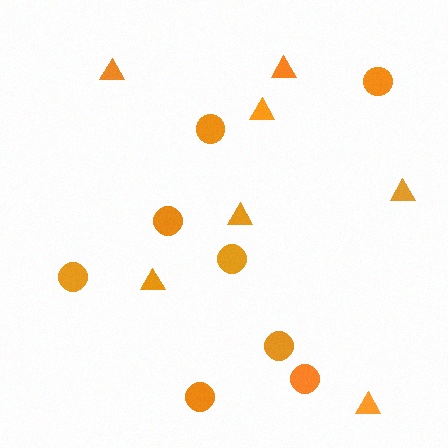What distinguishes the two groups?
There are 2 groups: one group of triangles (7) and one group of circles (8).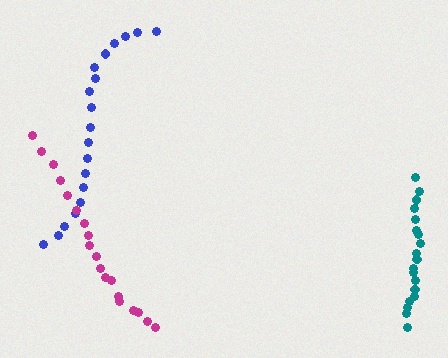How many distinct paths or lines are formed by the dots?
There are 3 distinct paths.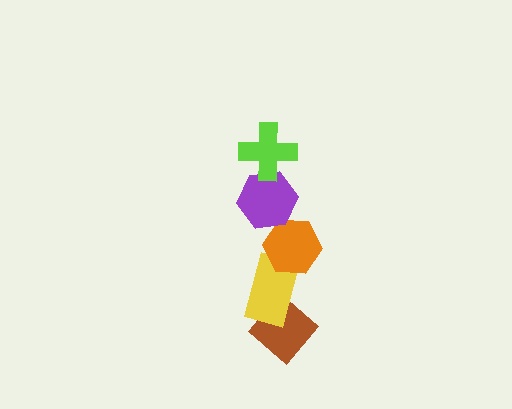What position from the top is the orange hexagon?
The orange hexagon is 3rd from the top.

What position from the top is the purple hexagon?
The purple hexagon is 2nd from the top.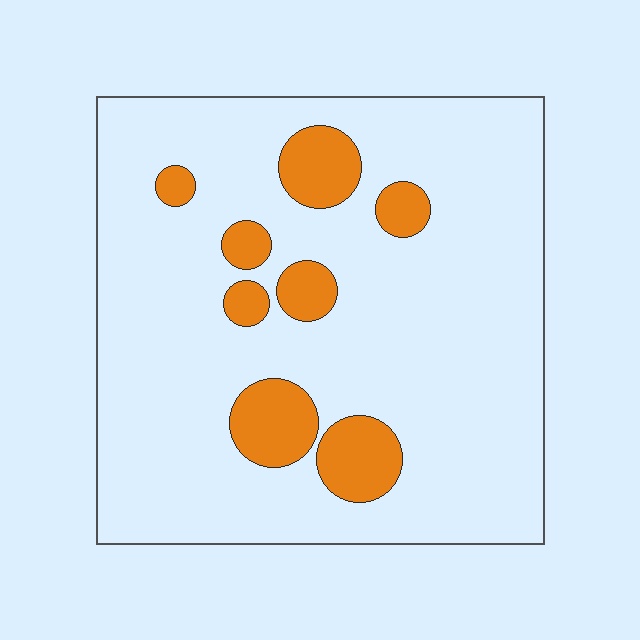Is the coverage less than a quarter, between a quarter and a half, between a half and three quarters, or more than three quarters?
Less than a quarter.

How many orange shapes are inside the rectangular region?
8.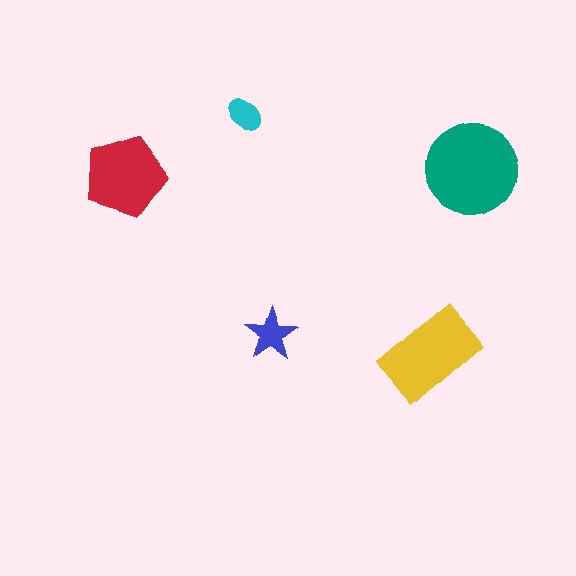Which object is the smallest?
The cyan ellipse.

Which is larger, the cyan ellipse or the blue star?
The blue star.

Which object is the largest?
The teal circle.